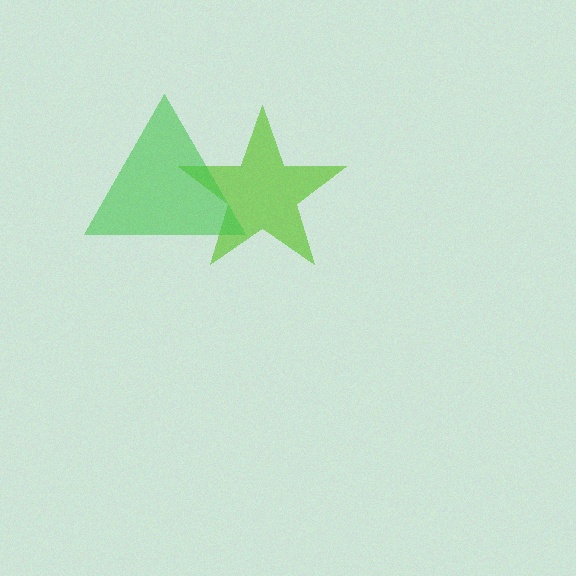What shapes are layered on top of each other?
The layered shapes are: a lime star, a green triangle.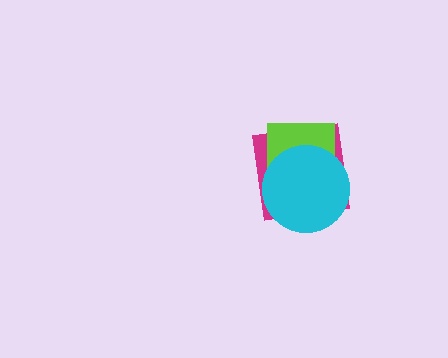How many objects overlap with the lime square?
2 objects overlap with the lime square.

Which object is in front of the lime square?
The cyan circle is in front of the lime square.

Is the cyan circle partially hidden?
No, no other shape covers it.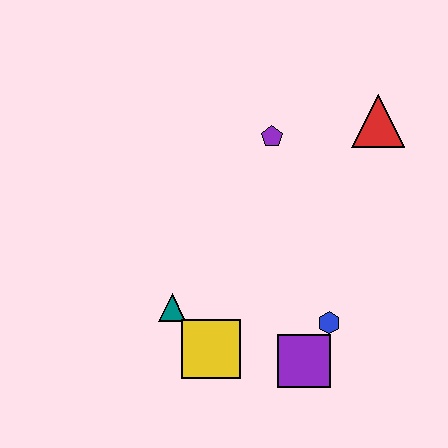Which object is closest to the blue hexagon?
The purple square is closest to the blue hexagon.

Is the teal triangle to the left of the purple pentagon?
Yes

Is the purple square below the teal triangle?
Yes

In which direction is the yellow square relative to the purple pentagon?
The yellow square is below the purple pentagon.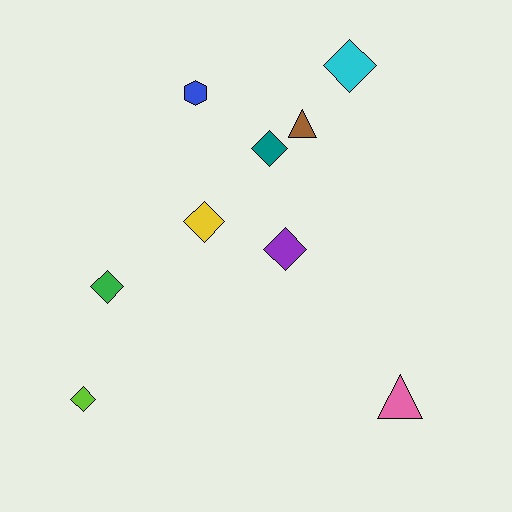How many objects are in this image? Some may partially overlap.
There are 9 objects.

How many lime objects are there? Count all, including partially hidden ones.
There is 1 lime object.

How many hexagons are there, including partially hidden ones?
There is 1 hexagon.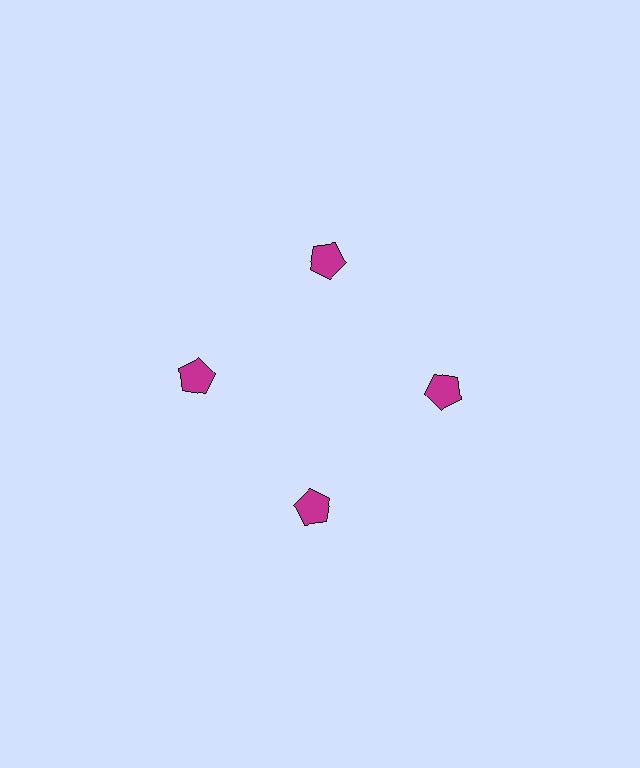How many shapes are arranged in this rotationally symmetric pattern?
There are 4 shapes, arranged in 4 groups of 1.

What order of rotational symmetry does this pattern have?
This pattern has 4-fold rotational symmetry.